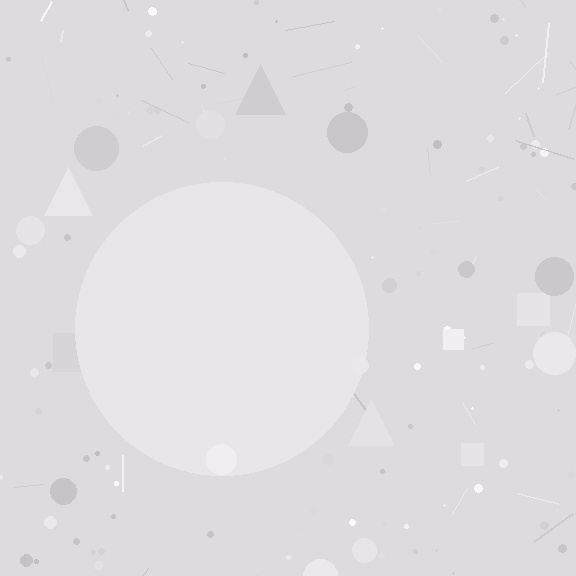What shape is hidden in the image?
A circle is hidden in the image.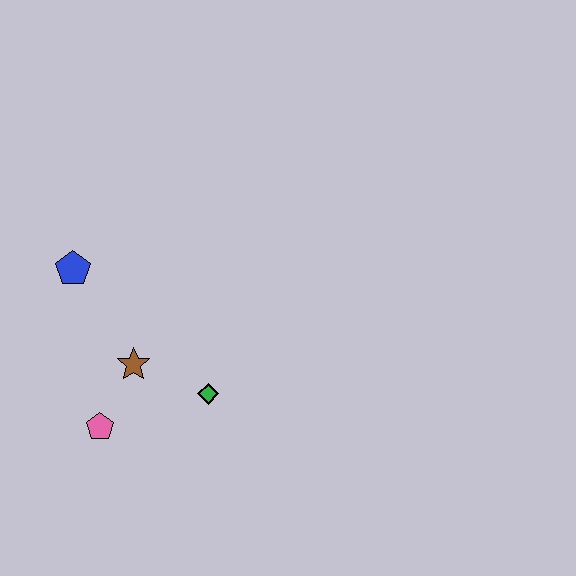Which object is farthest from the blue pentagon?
The green diamond is farthest from the blue pentagon.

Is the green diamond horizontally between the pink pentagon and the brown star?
No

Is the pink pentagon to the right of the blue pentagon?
Yes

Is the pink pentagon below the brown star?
Yes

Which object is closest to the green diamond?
The brown star is closest to the green diamond.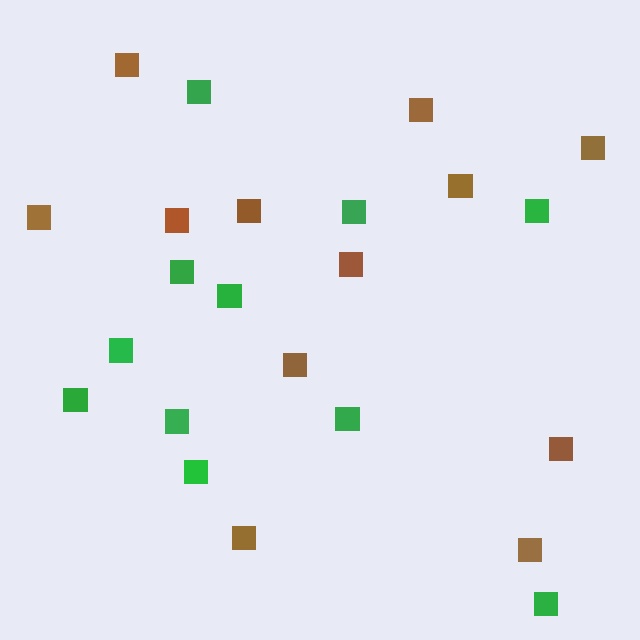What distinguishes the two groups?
There are 2 groups: one group of brown squares (12) and one group of green squares (11).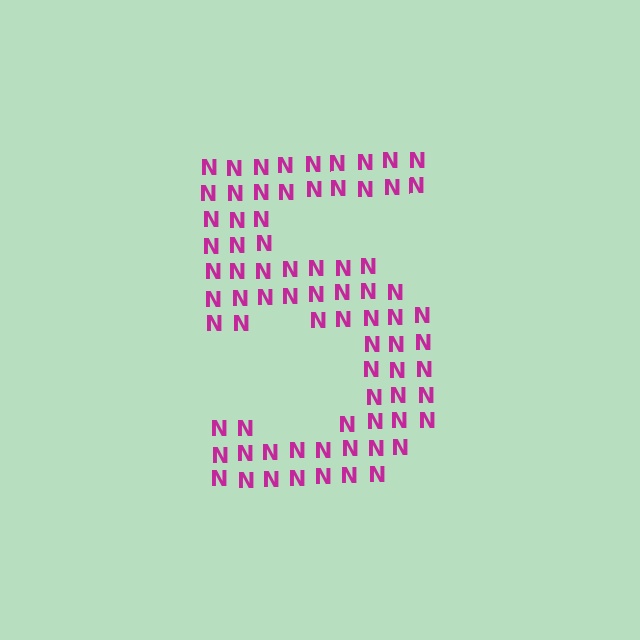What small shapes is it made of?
It is made of small letter N's.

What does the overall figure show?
The overall figure shows the digit 5.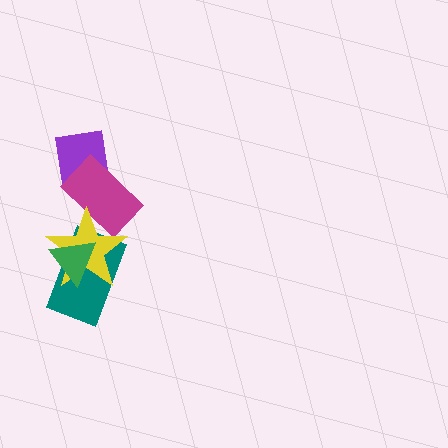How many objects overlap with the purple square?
1 object overlaps with the purple square.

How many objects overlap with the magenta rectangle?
2 objects overlap with the magenta rectangle.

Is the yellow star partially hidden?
Yes, it is partially covered by another shape.